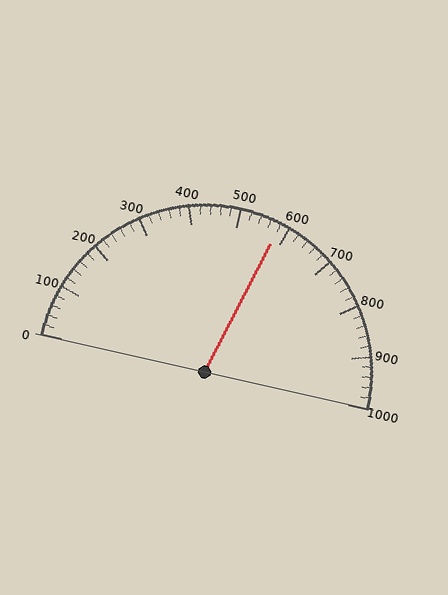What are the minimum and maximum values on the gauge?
The gauge ranges from 0 to 1000.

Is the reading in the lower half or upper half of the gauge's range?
The reading is in the upper half of the range (0 to 1000).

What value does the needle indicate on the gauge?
The needle indicates approximately 580.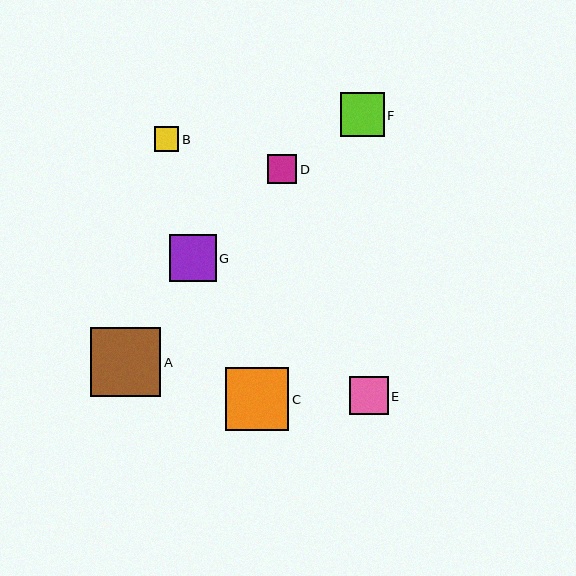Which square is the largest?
Square A is the largest with a size of approximately 70 pixels.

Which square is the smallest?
Square B is the smallest with a size of approximately 25 pixels.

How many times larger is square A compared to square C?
Square A is approximately 1.1 times the size of square C.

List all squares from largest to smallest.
From largest to smallest: A, C, G, F, E, D, B.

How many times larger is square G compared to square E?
Square G is approximately 1.2 times the size of square E.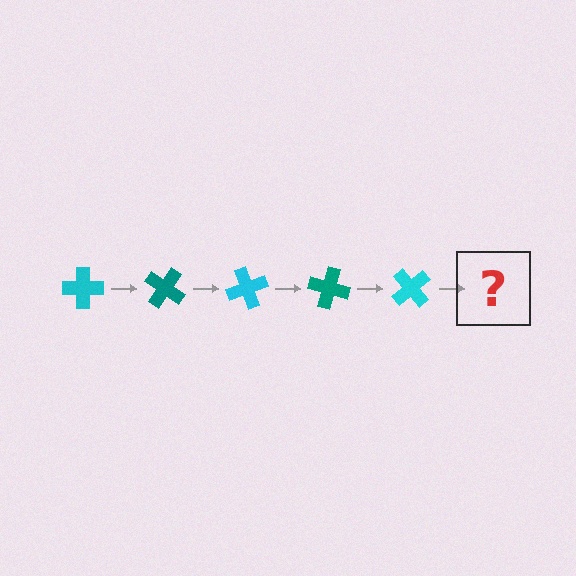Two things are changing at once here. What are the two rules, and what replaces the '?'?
The two rules are that it rotates 35 degrees each step and the color cycles through cyan and teal. The '?' should be a teal cross, rotated 175 degrees from the start.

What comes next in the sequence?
The next element should be a teal cross, rotated 175 degrees from the start.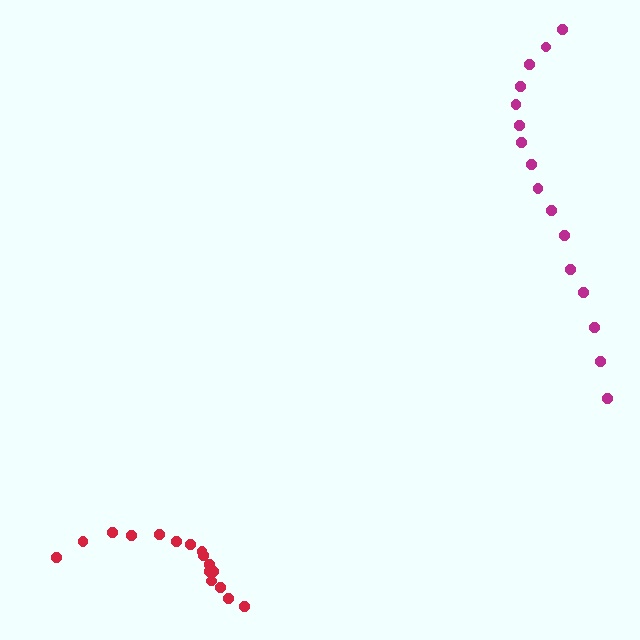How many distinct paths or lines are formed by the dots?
There are 2 distinct paths.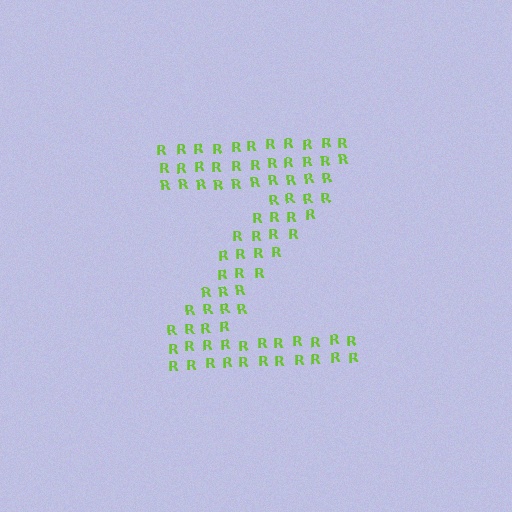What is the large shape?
The large shape is the letter Z.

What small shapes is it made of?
It is made of small letter R's.